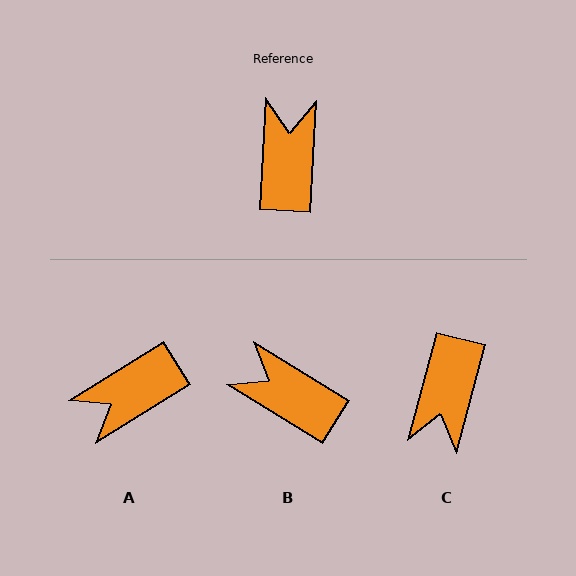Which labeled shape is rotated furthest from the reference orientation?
C, about 168 degrees away.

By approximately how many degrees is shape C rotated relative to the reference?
Approximately 168 degrees counter-clockwise.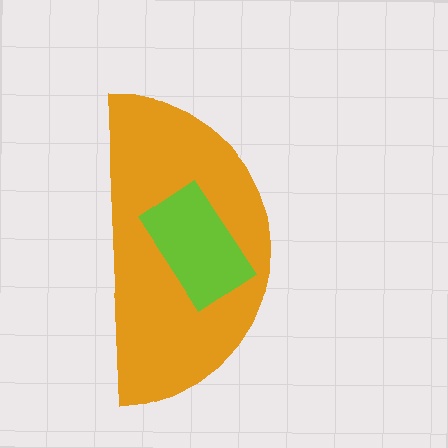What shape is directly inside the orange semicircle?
The lime rectangle.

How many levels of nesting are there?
2.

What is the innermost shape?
The lime rectangle.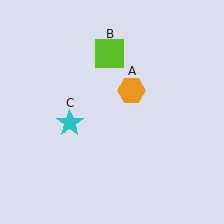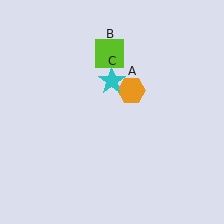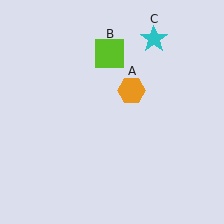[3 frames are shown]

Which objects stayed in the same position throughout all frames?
Orange hexagon (object A) and lime square (object B) remained stationary.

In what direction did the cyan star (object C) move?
The cyan star (object C) moved up and to the right.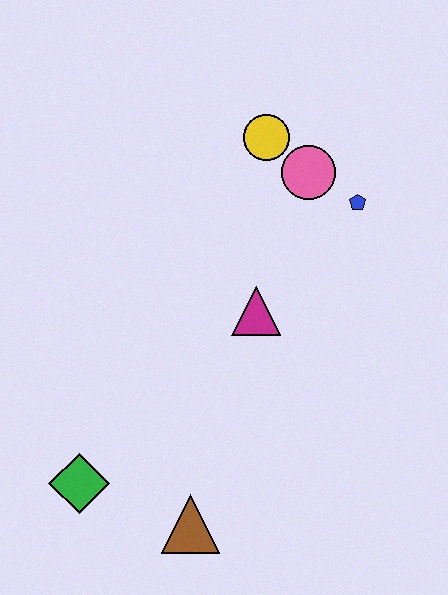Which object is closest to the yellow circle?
The pink circle is closest to the yellow circle.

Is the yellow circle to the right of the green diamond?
Yes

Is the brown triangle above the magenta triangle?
No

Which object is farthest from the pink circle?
The green diamond is farthest from the pink circle.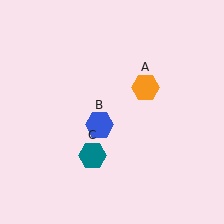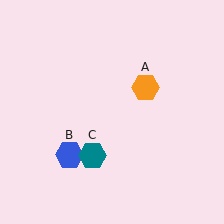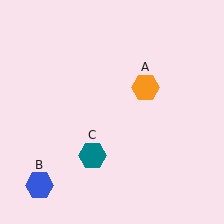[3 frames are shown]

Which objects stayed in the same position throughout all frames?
Orange hexagon (object A) and teal hexagon (object C) remained stationary.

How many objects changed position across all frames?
1 object changed position: blue hexagon (object B).